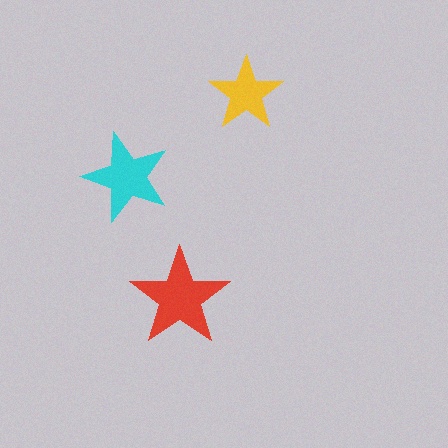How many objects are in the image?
There are 3 objects in the image.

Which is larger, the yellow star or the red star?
The red one.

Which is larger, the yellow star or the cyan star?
The cyan one.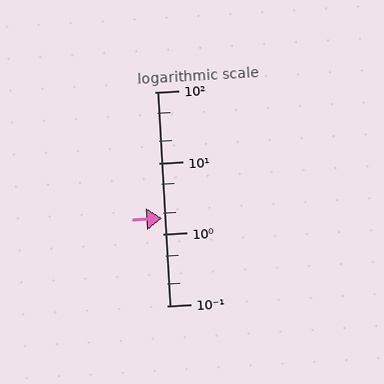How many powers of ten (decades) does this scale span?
The scale spans 3 decades, from 0.1 to 100.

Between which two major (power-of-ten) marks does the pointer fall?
The pointer is between 1 and 10.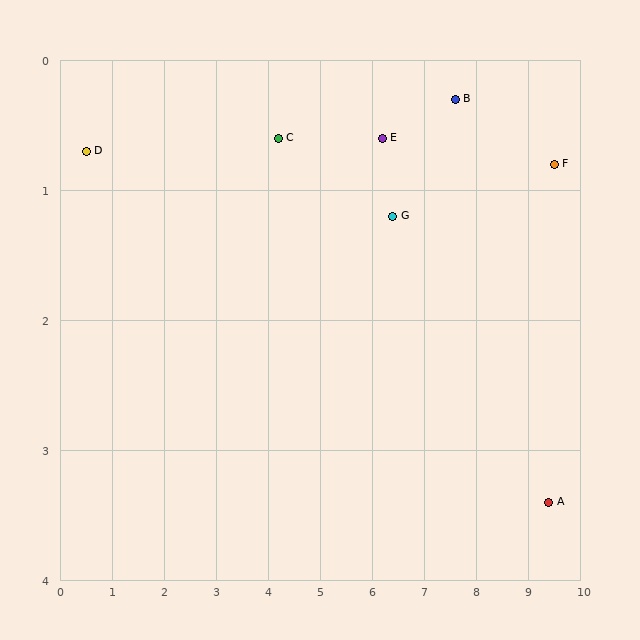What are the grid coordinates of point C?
Point C is at approximately (4.2, 0.6).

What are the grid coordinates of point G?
Point G is at approximately (6.4, 1.2).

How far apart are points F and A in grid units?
Points F and A are about 2.6 grid units apart.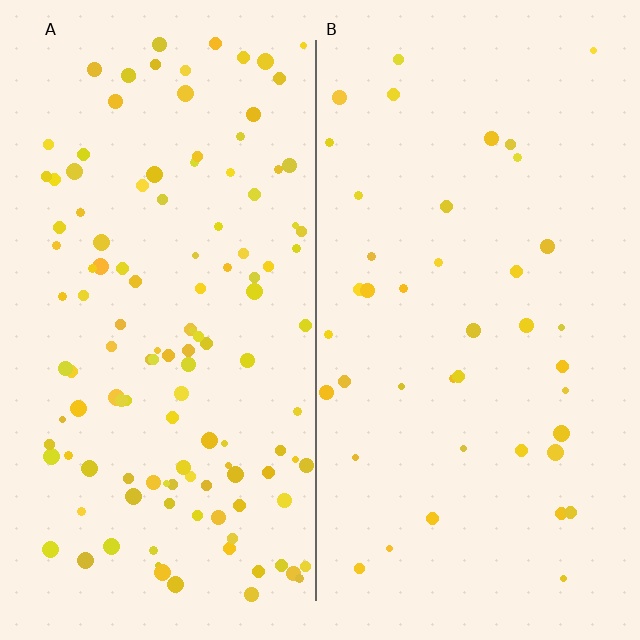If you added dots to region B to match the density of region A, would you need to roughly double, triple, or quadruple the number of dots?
Approximately triple.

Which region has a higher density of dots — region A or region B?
A (the left).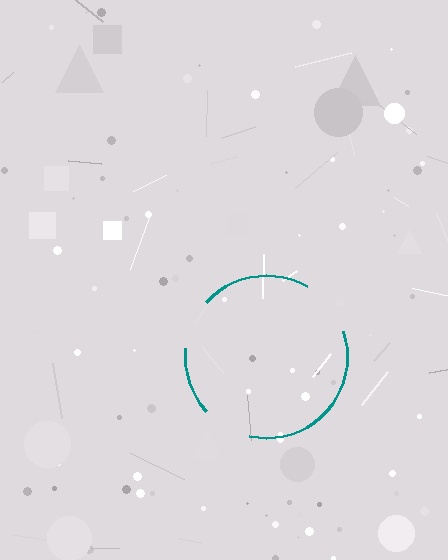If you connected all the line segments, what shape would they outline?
They would outline a circle.